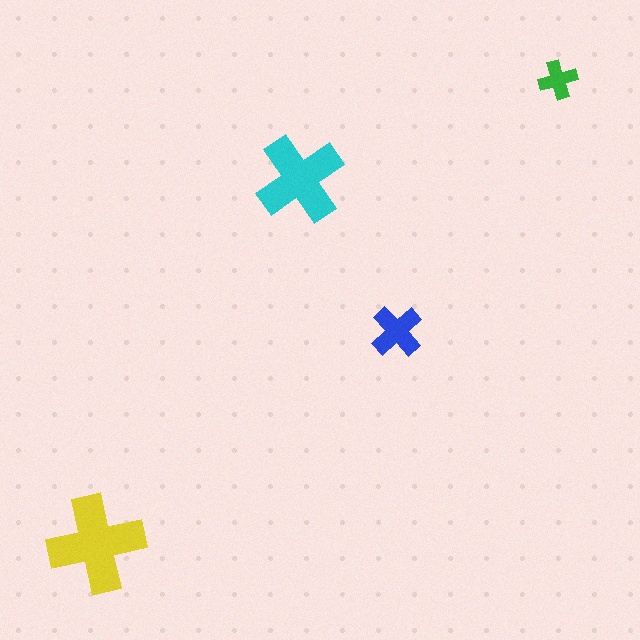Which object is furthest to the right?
The green cross is rightmost.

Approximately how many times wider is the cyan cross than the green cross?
About 2.5 times wider.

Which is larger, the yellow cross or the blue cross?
The yellow one.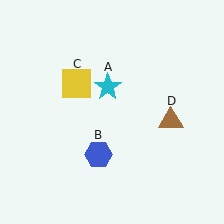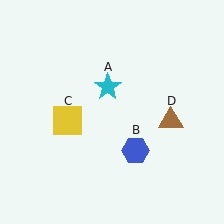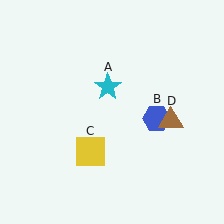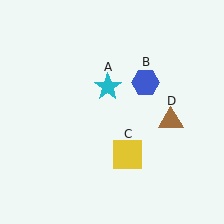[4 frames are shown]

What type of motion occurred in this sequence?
The blue hexagon (object B), yellow square (object C) rotated counterclockwise around the center of the scene.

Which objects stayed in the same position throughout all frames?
Cyan star (object A) and brown triangle (object D) remained stationary.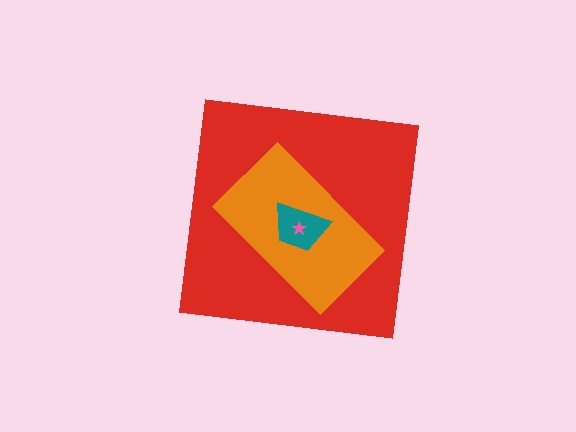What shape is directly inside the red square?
The orange rectangle.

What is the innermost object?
The pink star.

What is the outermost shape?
The red square.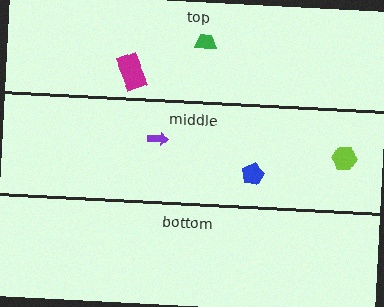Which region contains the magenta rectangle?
The top region.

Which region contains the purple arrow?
The middle region.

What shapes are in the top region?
The magenta rectangle, the green trapezoid.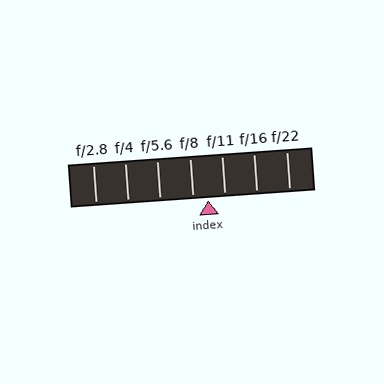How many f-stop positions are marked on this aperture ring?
There are 7 f-stop positions marked.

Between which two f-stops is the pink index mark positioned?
The index mark is between f/8 and f/11.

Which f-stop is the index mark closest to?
The index mark is closest to f/8.